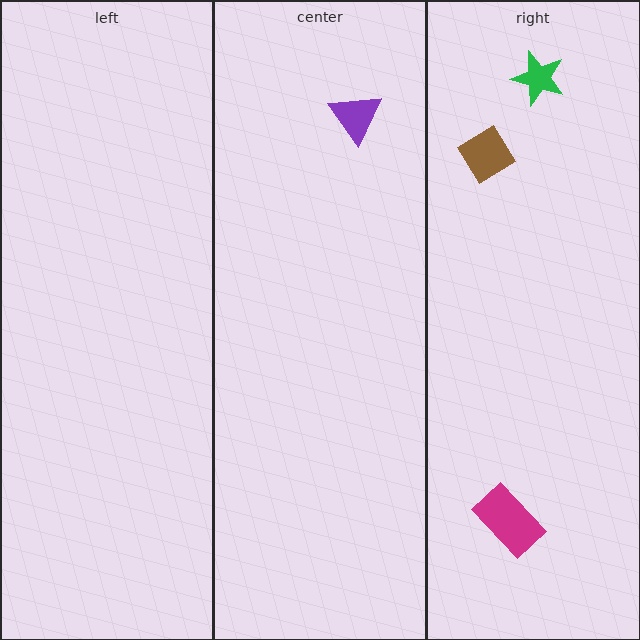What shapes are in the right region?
The brown diamond, the magenta rectangle, the green star.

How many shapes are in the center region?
1.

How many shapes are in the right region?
3.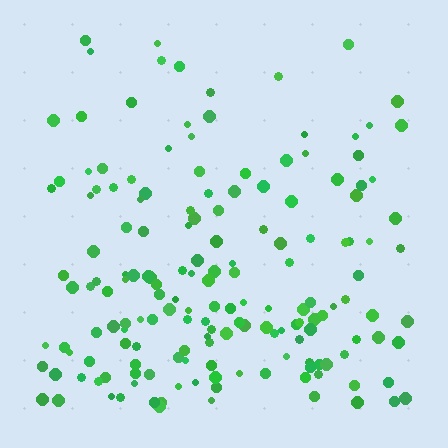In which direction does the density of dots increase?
From top to bottom, with the bottom side densest.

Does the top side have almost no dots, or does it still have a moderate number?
Still a moderate number, just noticeably fewer than the bottom.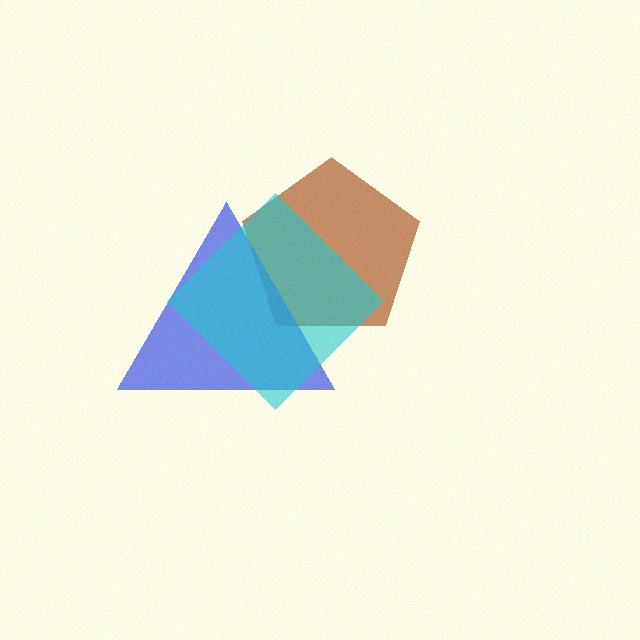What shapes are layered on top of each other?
The layered shapes are: a brown pentagon, a blue triangle, a cyan diamond.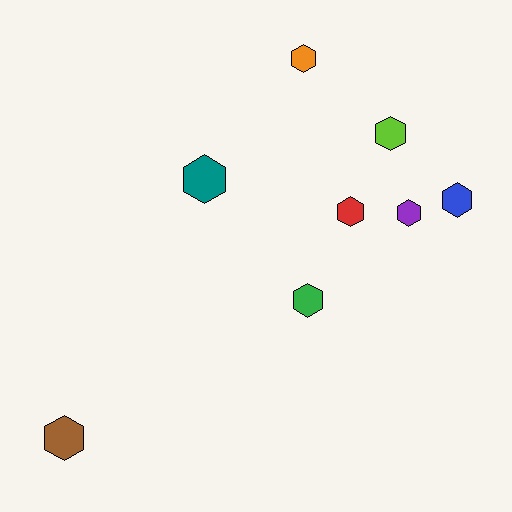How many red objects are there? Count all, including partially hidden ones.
There is 1 red object.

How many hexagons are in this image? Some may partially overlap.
There are 8 hexagons.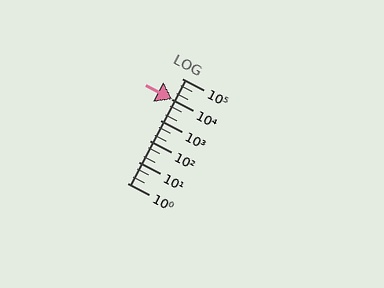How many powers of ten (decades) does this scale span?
The scale spans 5 decades, from 1 to 100000.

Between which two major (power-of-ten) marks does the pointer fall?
The pointer is between 1000 and 10000.